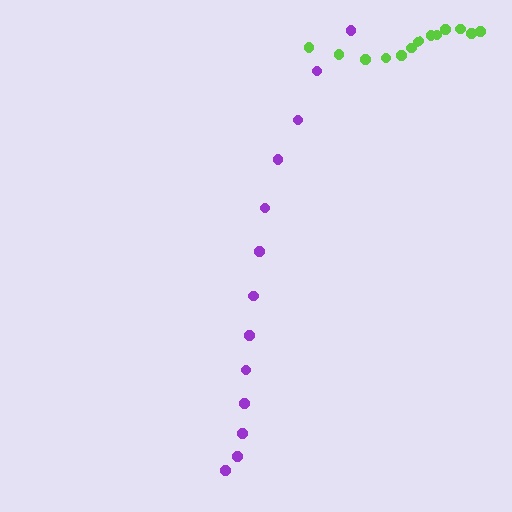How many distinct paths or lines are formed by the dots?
There are 2 distinct paths.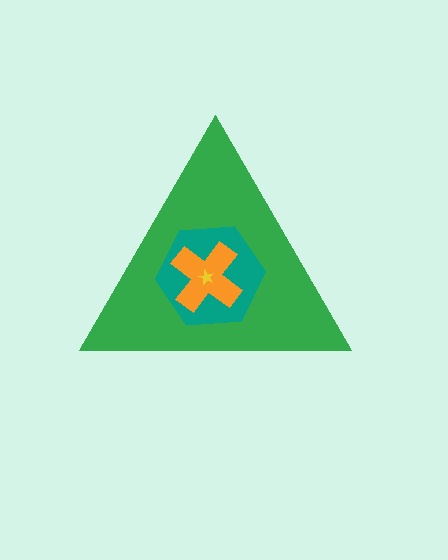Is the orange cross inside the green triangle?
Yes.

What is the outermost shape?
The green triangle.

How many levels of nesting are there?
4.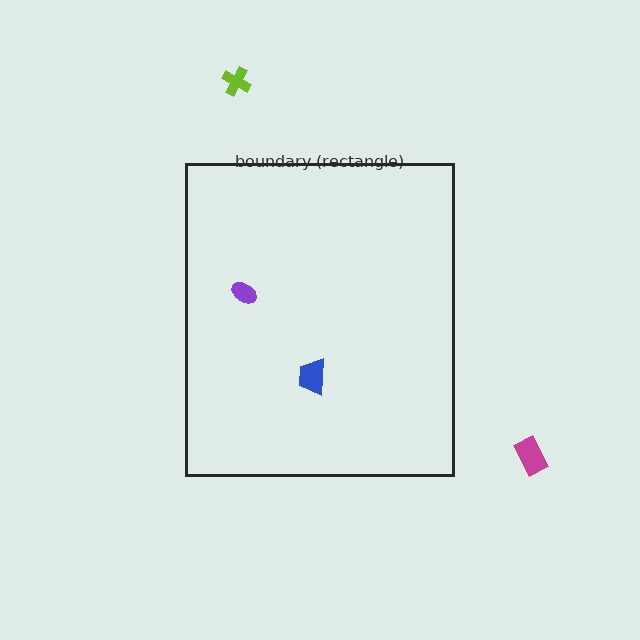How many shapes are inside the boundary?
2 inside, 2 outside.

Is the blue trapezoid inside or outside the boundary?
Inside.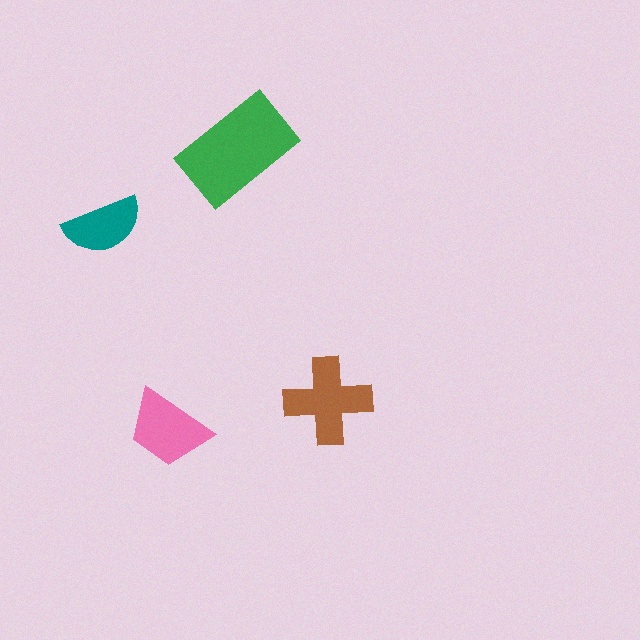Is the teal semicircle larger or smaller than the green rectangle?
Smaller.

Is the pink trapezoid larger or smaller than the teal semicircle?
Larger.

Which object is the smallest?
The teal semicircle.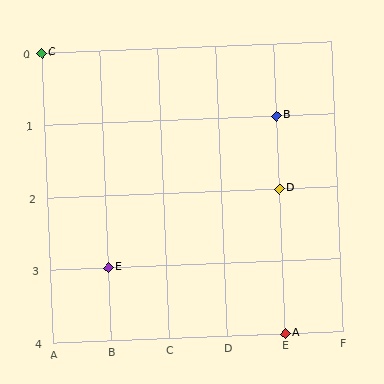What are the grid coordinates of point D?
Point D is at grid coordinates (E, 2).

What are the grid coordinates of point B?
Point B is at grid coordinates (E, 1).